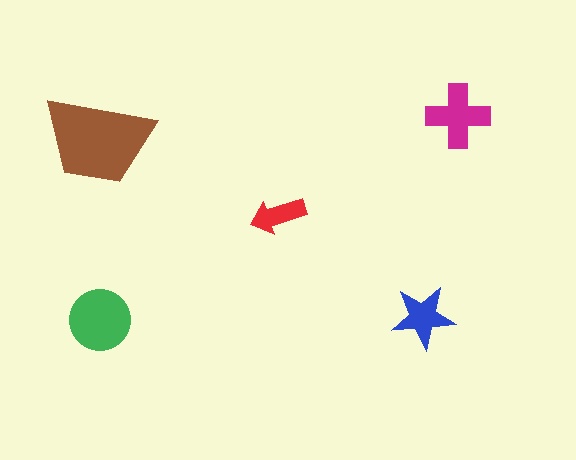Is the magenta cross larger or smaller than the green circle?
Smaller.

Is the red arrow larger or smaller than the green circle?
Smaller.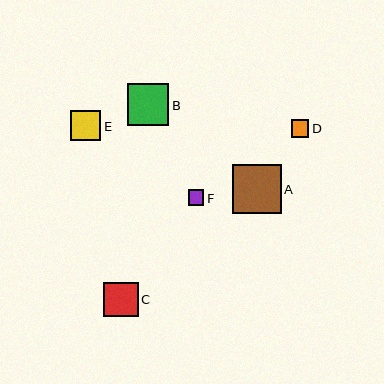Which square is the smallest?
Square F is the smallest with a size of approximately 16 pixels.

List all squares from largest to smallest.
From largest to smallest: A, B, C, E, D, F.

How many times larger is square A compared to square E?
Square A is approximately 1.6 times the size of square E.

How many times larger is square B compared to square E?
Square B is approximately 1.4 times the size of square E.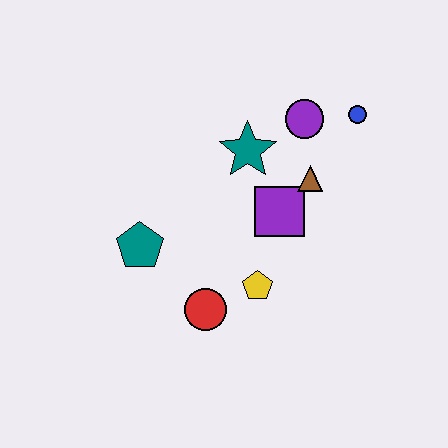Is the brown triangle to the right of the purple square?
Yes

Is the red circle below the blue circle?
Yes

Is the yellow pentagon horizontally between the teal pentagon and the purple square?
Yes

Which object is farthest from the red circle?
The blue circle is farthest from the red circle.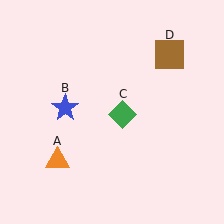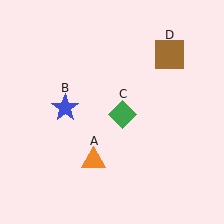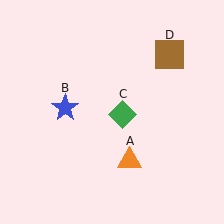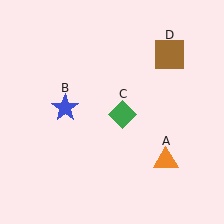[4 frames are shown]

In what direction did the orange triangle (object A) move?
The orange triangle (object A) moved right.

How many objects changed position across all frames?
1 object changed position: orange triangle (object A).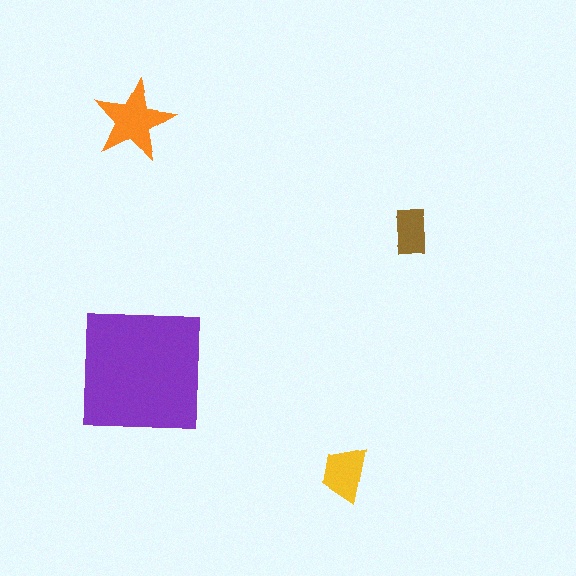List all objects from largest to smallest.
The purple square, the orange star, the yellow trapezoid, the brown rectangle.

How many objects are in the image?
There are 4 objects in the image.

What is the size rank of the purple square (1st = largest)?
1st.